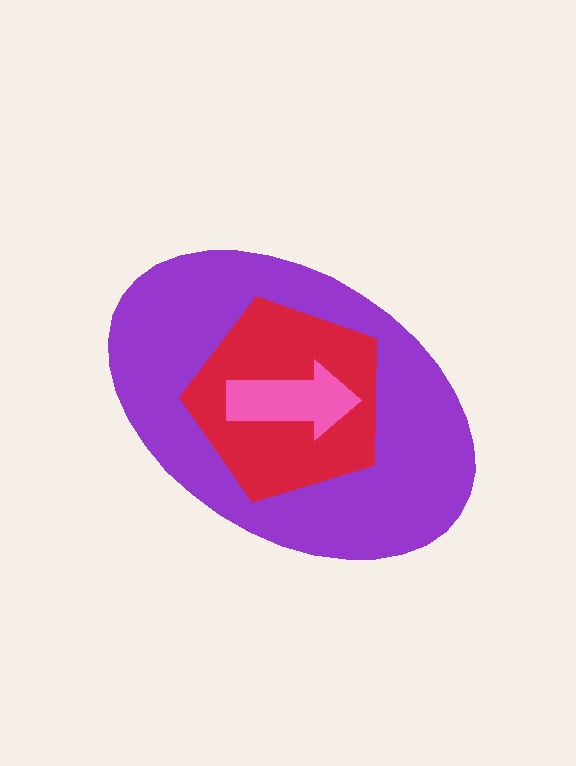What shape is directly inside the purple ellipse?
The red pentagon.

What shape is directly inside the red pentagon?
The pink arrow.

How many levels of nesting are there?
3.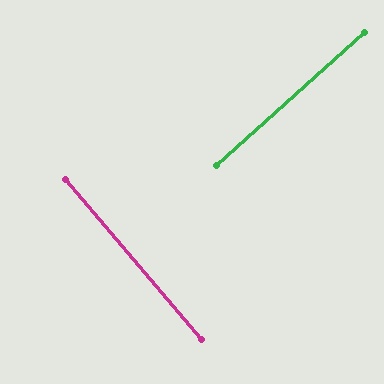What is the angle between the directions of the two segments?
Approximately 88 degrees.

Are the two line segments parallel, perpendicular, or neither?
Perpendicular — they meet at approximately 88°.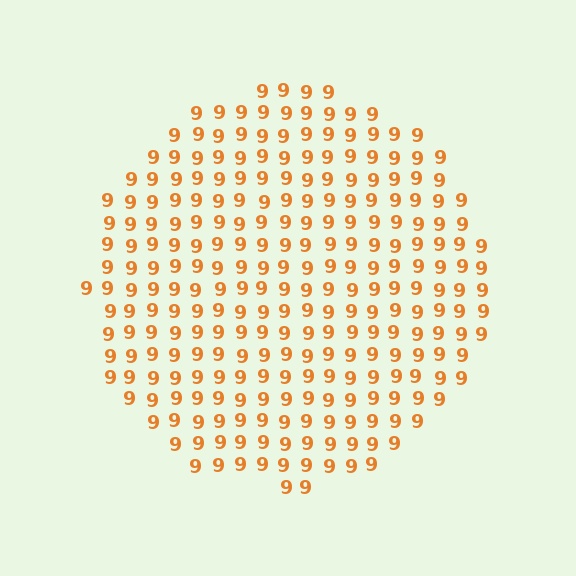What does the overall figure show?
The overall figure shows a circle.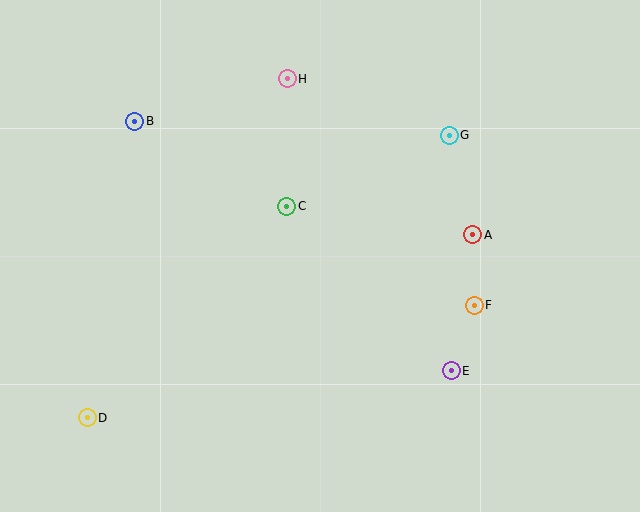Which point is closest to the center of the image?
Point C at (287, 206) is closest to the center.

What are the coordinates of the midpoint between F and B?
The midpoint between F and B is at (304, 213).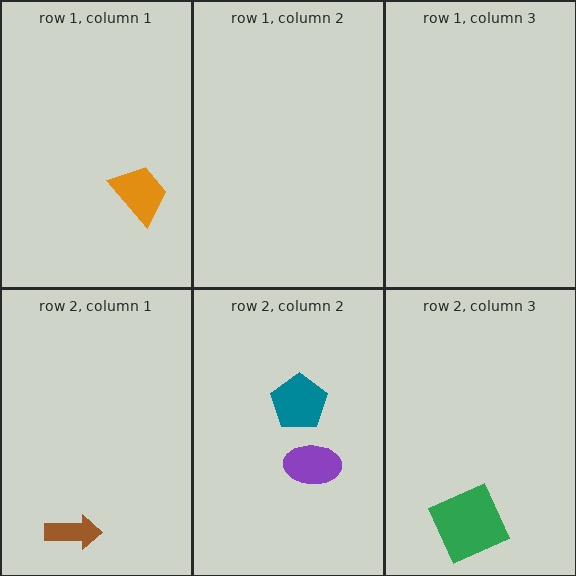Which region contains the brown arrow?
The row 2, column 1 region.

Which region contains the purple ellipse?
The row 2, column 2 region.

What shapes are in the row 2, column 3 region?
The green square.